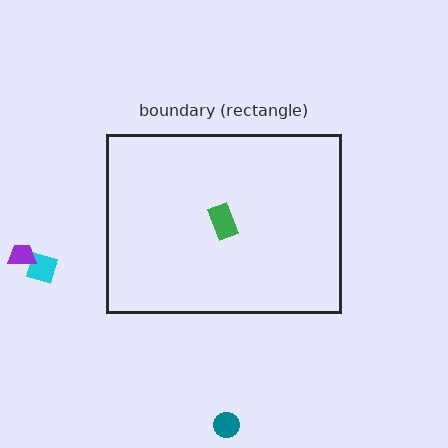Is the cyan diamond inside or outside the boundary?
Outside.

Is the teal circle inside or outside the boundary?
Outside.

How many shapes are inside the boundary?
1 inside, 3 outside.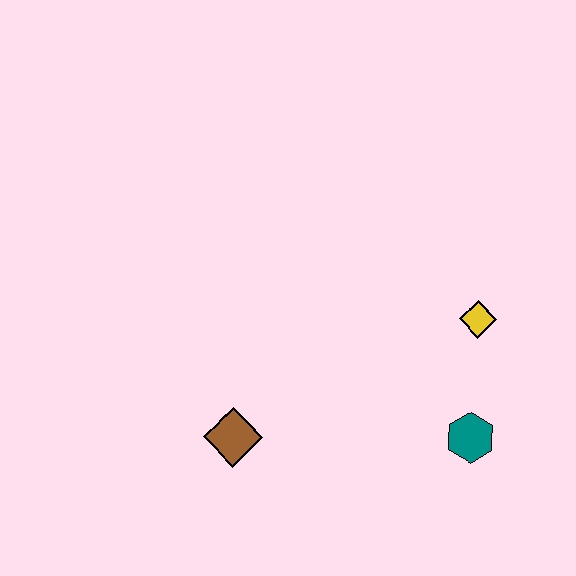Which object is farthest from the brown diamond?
The yellow diamond is farthest from the brown diamond.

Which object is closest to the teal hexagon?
The yellow diamond is closest to the teal hexagon.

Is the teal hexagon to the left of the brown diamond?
No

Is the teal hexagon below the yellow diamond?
Yes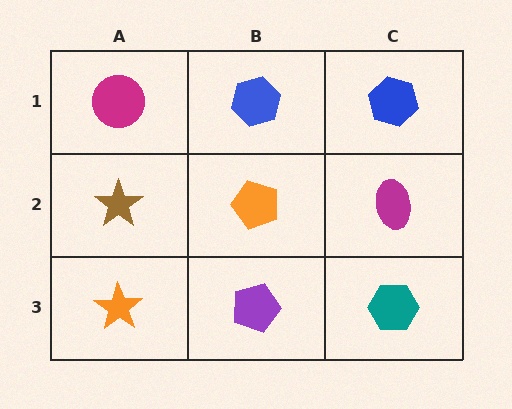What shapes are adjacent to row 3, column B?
An orange pentagon (row 2, column B), an orange star (row 3, column A), a teal hexagon (row 3, column C).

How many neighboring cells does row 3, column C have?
2.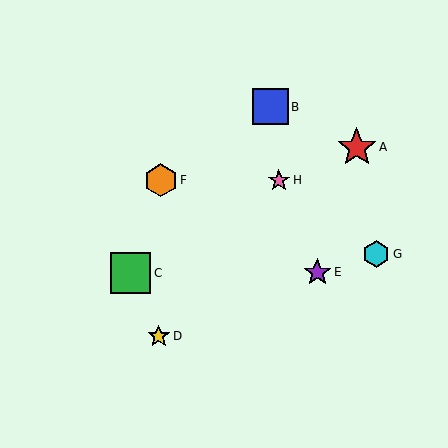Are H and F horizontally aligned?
Yes, both are at y≈180.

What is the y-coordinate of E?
Object E is at y≈273.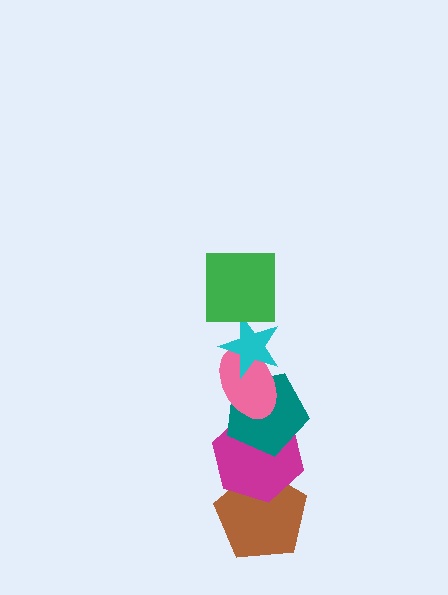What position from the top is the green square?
The green square is 1st from the top.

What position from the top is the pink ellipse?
The pink ellipse is 3rd from the top.